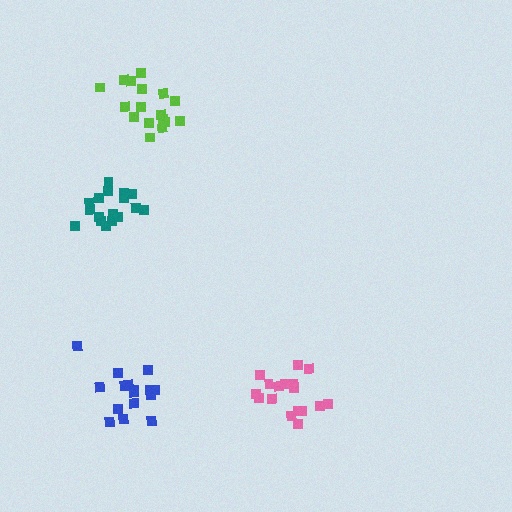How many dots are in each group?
Group 1: 17 dots, Group 2: 16 dots, Group 3: 17 dots, Group 4: 17 dots (67 total).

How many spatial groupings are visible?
There are 4 spatial groupings.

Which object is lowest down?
The pink cluster is bottommost.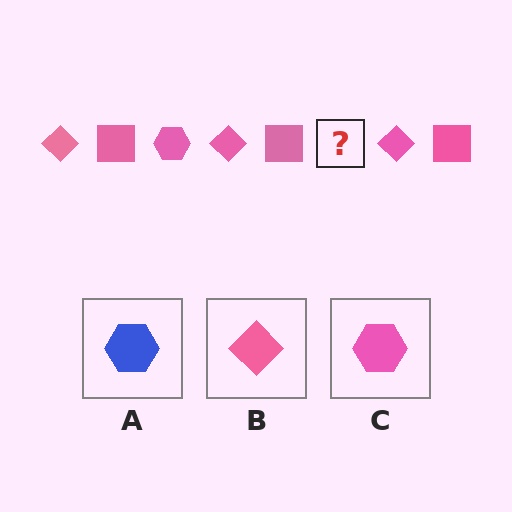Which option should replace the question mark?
Option C.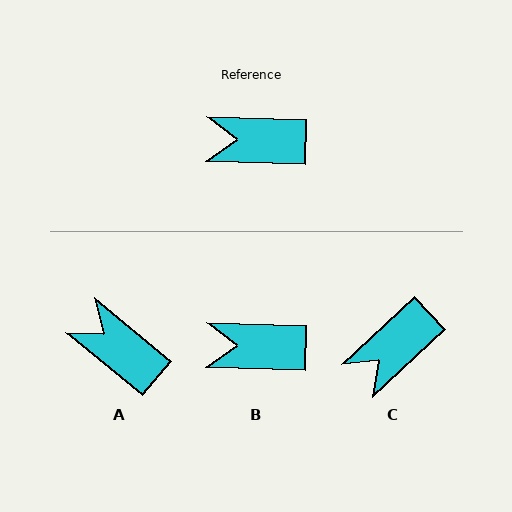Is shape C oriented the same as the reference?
No, it is off by about 45 degrees.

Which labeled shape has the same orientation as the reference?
B.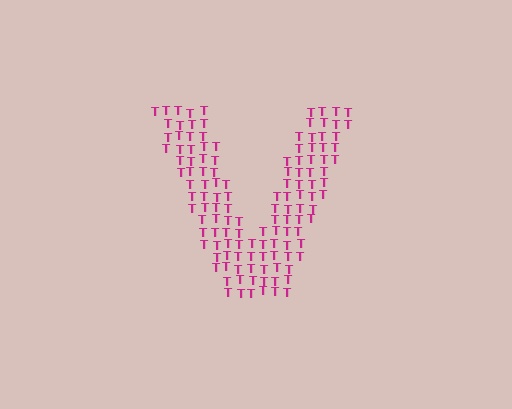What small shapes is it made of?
It is made of small letter T's.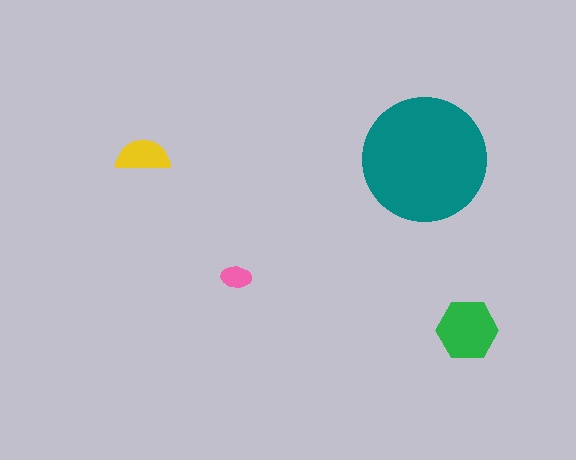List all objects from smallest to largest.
The pink ellipse, the yellow semicircle, the green hexagon, the teal circle.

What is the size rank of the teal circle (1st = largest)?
1st.